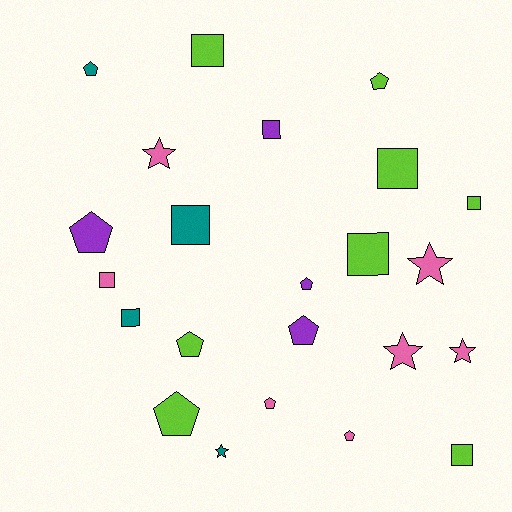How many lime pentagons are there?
There are 3 lime pentagons.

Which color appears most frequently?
Lime, with 8 objects.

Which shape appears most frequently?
Pentagon, with 9 objects.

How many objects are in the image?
There are 23 objects.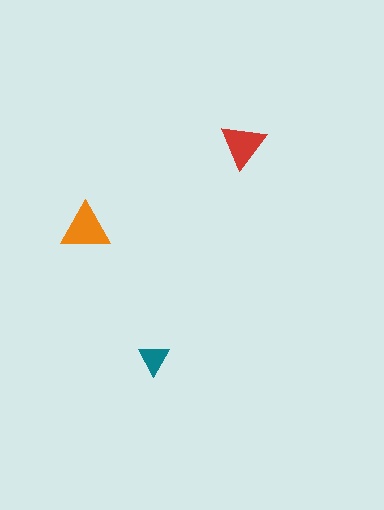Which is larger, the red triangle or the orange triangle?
The orange one.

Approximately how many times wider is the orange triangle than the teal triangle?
About 1.5 times wider.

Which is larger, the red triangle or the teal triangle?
The red one.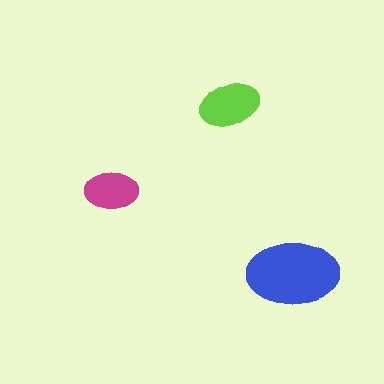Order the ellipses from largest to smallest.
the blue one, the lime one, the magenta one.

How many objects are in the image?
There are 3 objects in the image.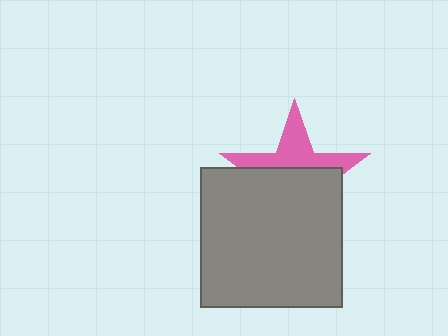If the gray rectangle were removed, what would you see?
You would see the complete pink star.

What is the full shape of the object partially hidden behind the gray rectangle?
The partially hidden object is a pink star.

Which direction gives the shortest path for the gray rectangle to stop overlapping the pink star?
Moving down gives the shortest separation.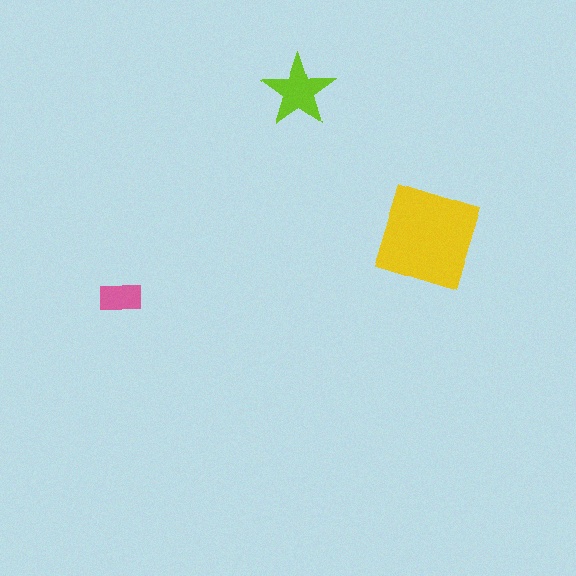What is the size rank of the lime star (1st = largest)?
2nd.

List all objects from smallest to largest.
The pink rectangle, the lime star, the yellow diamond.